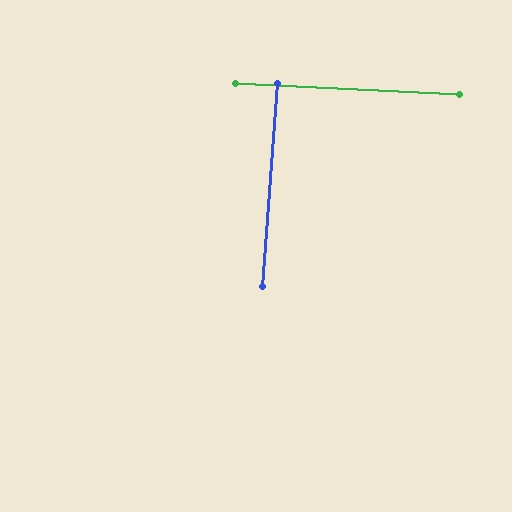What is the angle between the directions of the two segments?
Approximately 89 degrees.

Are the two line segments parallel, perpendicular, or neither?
Perpendicular — they meet at approximately 89°.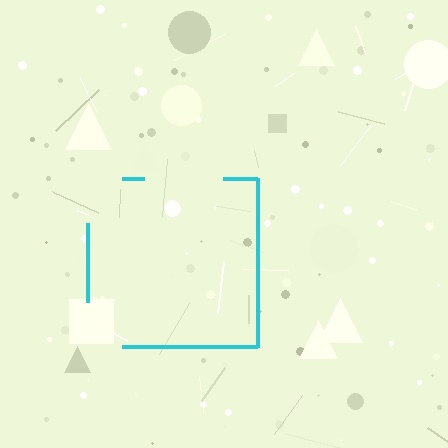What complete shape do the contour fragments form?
The contour fragments form a square.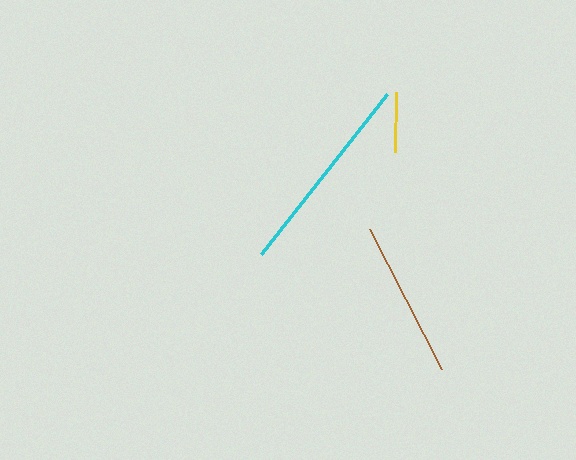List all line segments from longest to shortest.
From longest to shortest: cyan, brown, yellow.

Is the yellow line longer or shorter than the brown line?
The brown line is longer than the yellow line.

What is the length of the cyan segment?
The cyan segment is approximately 204 pixels long.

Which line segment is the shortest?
The yellow line is the shortest at approximately 60 pixels.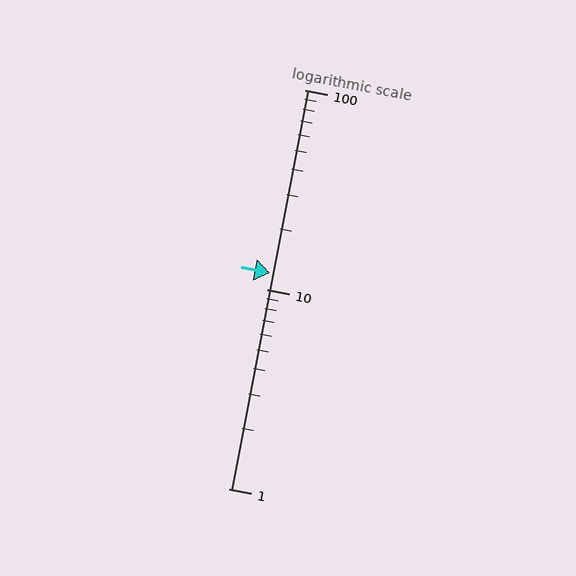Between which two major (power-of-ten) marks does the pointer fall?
The pointer is between 10 and 100.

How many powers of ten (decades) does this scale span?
The scale spans 2 decades, from 1 to 100.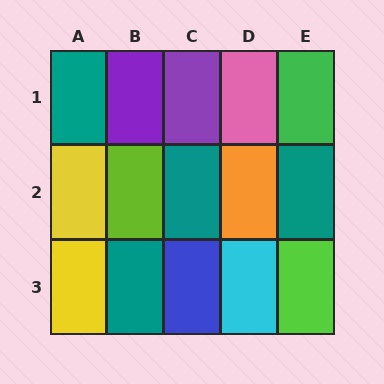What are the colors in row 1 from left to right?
Teal, purple, purple, pink, green.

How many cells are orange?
1 cell is orange.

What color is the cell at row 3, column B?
Teal.